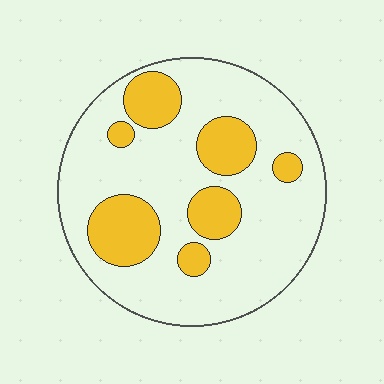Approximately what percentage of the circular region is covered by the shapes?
Approximately 25%.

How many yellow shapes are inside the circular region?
7.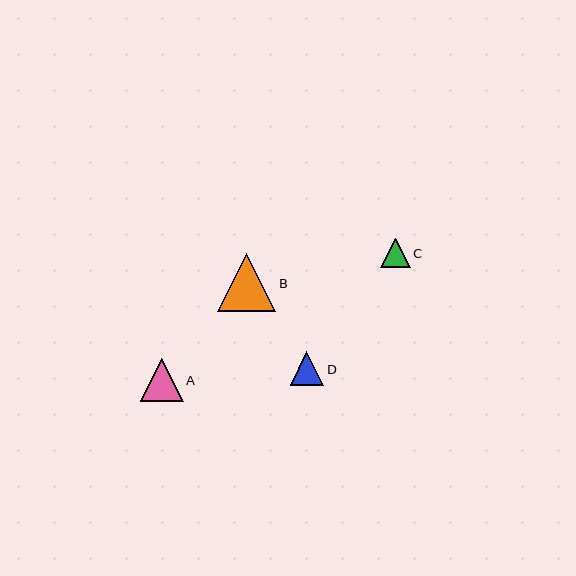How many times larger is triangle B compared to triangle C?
Triangle B is approximately 2.0 times the size of triangle C.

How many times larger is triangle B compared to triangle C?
Triangle B is approximately 2.0 times the size of triangle C.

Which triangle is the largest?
Triangle B is the largest with a size of approximately 58 pixels.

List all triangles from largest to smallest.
From largest to smallest: B, A, D, C.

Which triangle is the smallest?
Triangle C is the smallest with a size of approximately 29 pixels.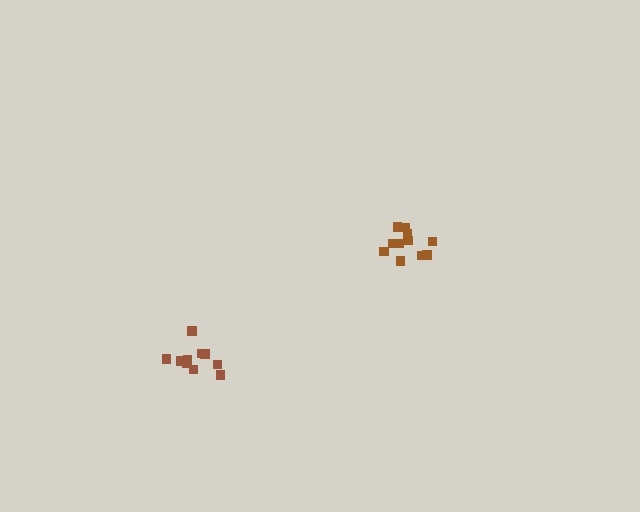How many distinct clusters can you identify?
There are 2 distinct clusters.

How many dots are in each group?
Group 1: 10 dots, Group 2: 11 dots (21 total).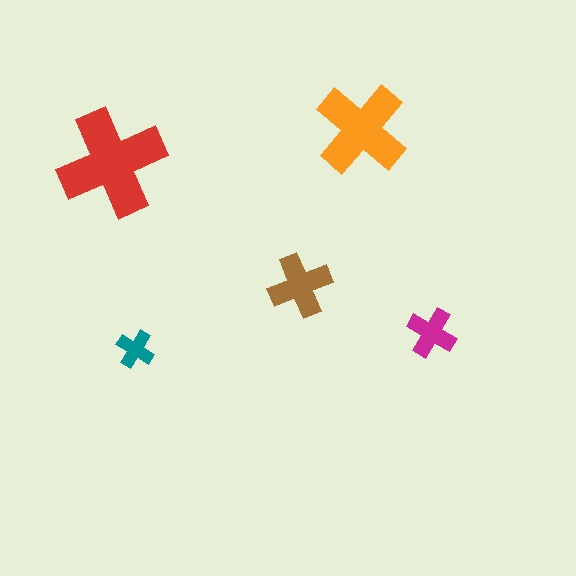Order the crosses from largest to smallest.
the red one, the orange one, the brown one, the magenta one, the teal one.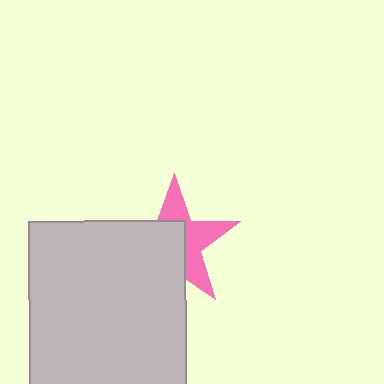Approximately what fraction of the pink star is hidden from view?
Roughly 54% of the pink star is hidden behind the light gray rectangle.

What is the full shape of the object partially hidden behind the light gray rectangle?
The partially hidden object is a pink star.